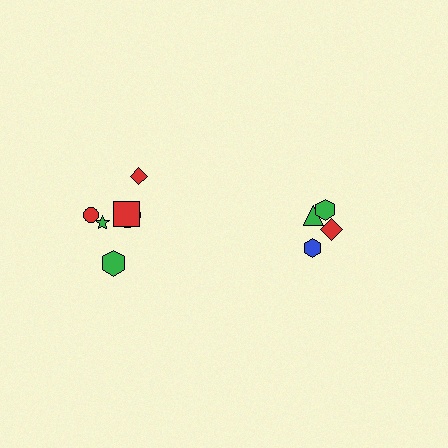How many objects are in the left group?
There are 6 objects.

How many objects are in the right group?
There are 4 objects.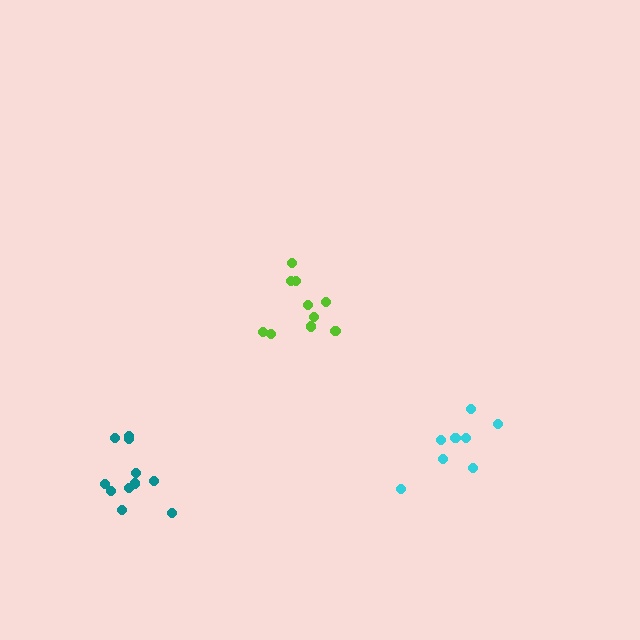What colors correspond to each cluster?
The clusters are colored: cyan, lime, teal.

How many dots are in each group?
Group 1: 8 dots, Group 2: 10 dots, Group 3: 11 dots (29 total).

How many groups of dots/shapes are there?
There are 3 groups.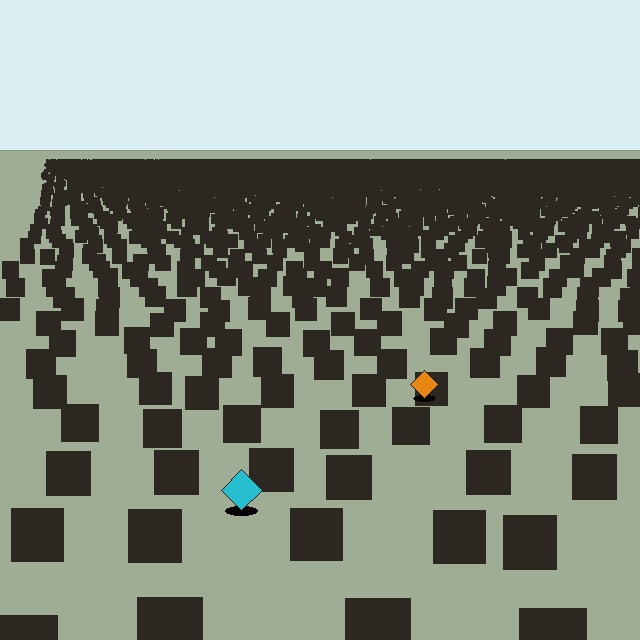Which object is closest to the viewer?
The cyan diamond is closest. The texture marks near it are larger and more spread out.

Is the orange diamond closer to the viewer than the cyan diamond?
No. The cyan diamond is closer — you can tell from the texture gradient: the ground texture is coarser near it.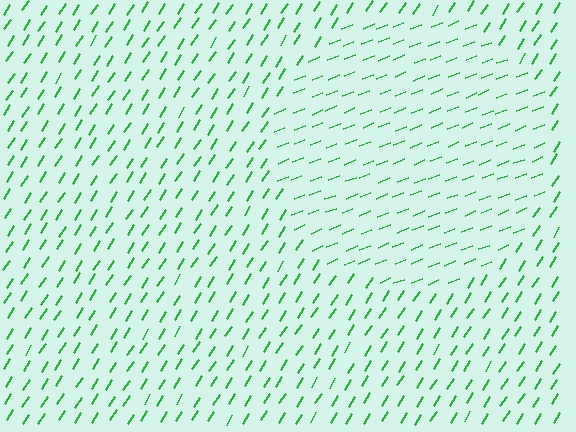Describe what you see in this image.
The image is filled with small green line segments. A circle region in the image has lines oriented differently from the surrounding lines, creating a visible texture boundary.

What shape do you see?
I see a circle.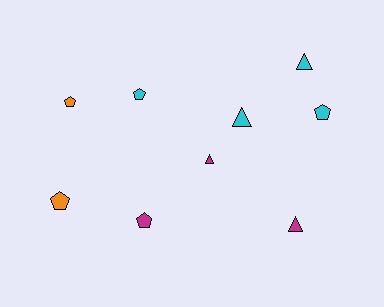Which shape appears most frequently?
Pentagon, with 5 objects.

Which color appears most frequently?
Cyan, with 4 objects.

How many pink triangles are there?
There are no pink triangles.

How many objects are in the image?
There are 9 objects.